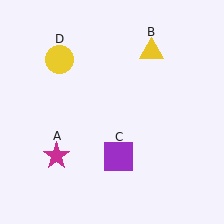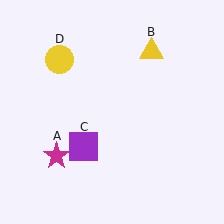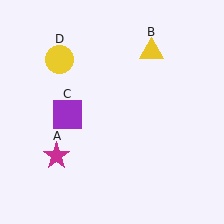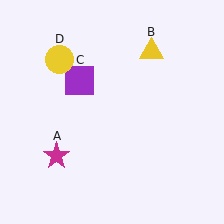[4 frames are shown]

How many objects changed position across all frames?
1 object changed position: purple square (object C).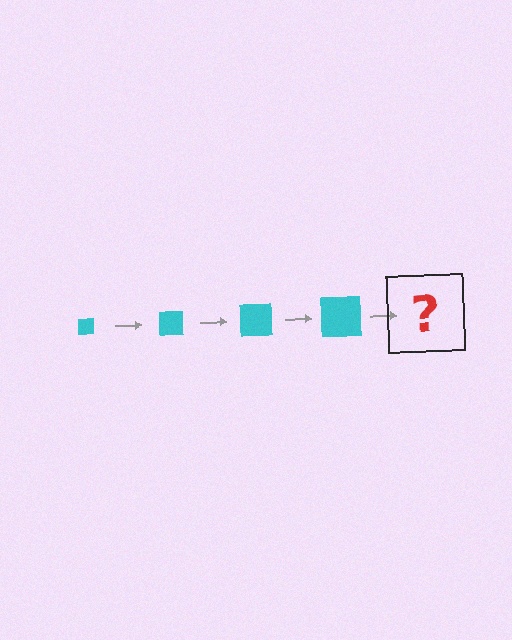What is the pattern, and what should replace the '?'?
The pattern is that the square gets progressively larger each step. The '?' should be a cyan square, larger than the previous one.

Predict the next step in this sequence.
The next step is a cyan square, larger than the previous one.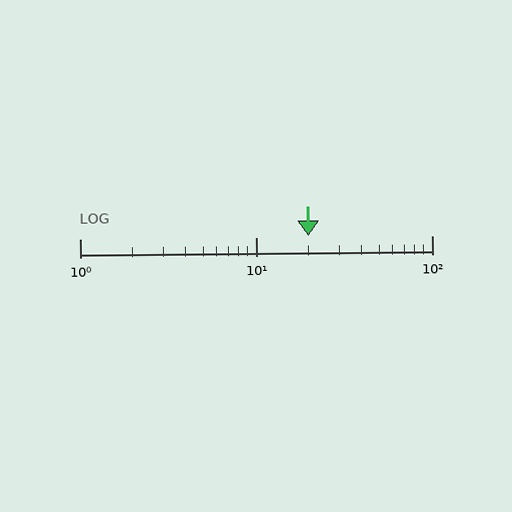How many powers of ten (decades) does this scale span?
The scale spans 2 decades, from 1 to 100.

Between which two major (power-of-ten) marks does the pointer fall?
The pointer is between 10 and 100.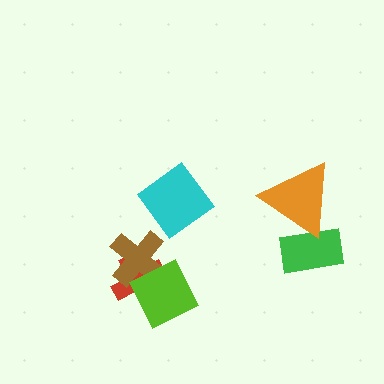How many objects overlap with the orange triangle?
1 object overlaps with the orange triangle.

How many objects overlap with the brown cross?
2 objects overlap with the brown cross.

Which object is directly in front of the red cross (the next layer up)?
The brown cross is directly in front of the red cross.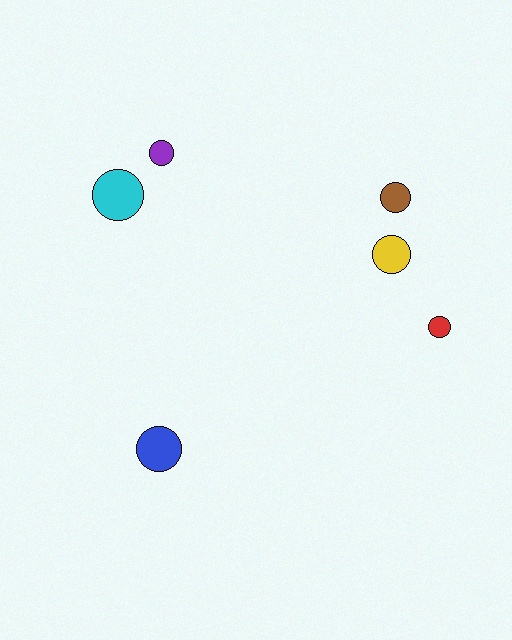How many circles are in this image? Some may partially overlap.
There are 6 circles.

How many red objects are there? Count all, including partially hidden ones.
There is 1 red object.